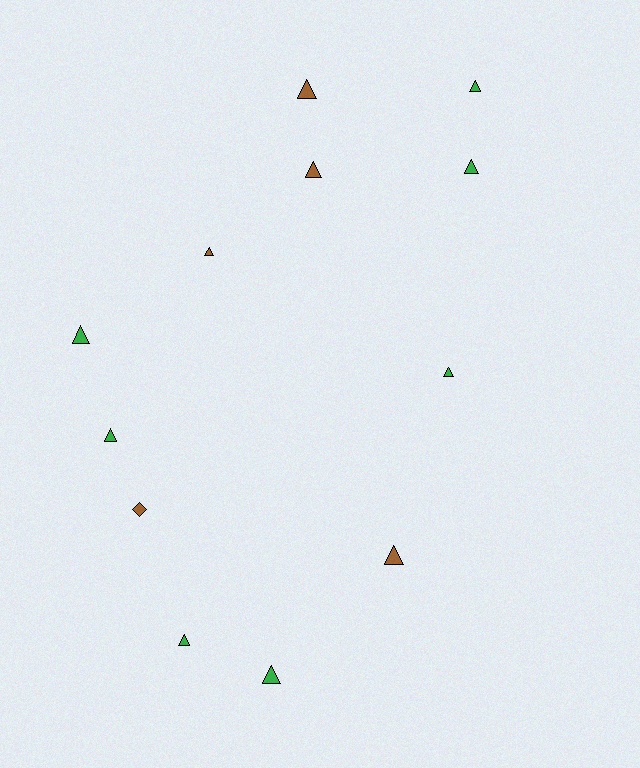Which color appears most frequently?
Green, with 7 objects.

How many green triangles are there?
There are 7 green triangles.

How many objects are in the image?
There are 12 objects.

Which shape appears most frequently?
Triangle, with 11 objects.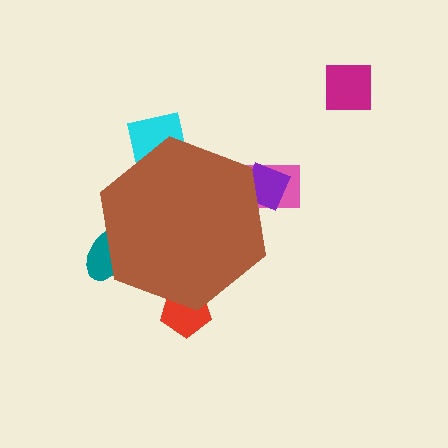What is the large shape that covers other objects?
A brown hexagon.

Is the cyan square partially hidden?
Yes, the cyan square is partially hidden behind the brown hexagon.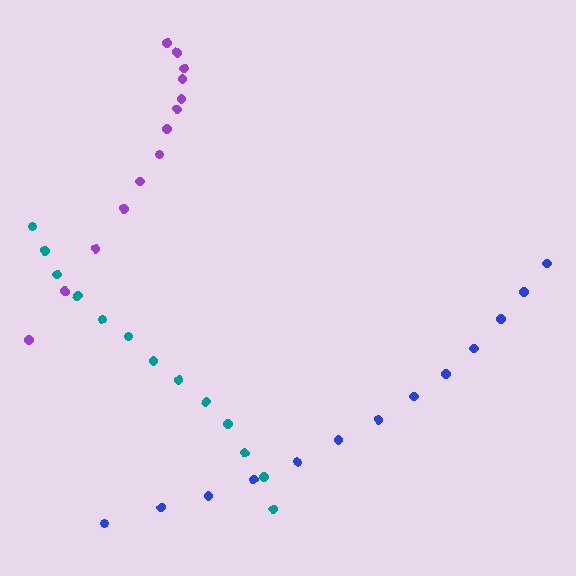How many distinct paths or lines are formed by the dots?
There are 3 distinct paths.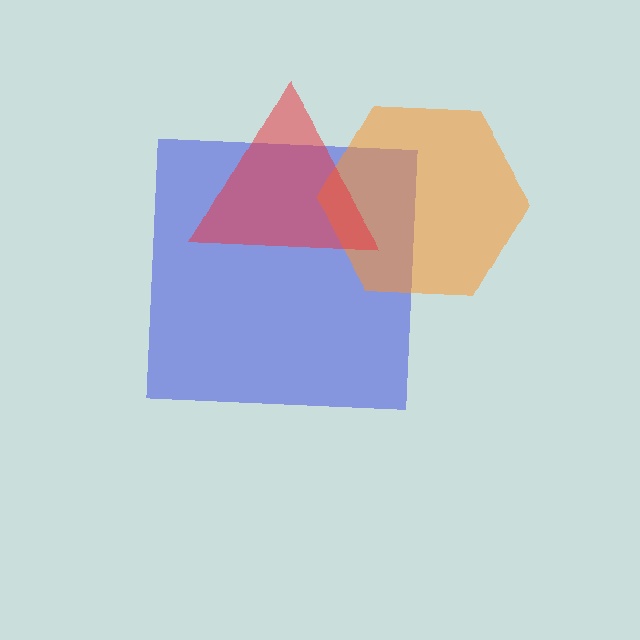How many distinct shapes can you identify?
There are 3 distinct shapes: a blue square, an orange hexagon, a red triangle.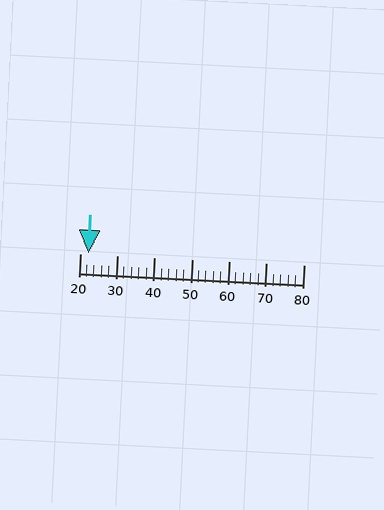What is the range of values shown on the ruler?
The ruler shows values from 20 to 80.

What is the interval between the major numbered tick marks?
The major tick marks are spaced 10 units apart.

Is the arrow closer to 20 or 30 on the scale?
The arrow is closer to 20.